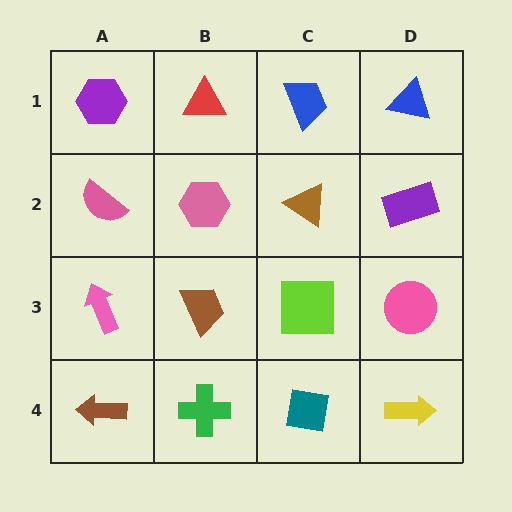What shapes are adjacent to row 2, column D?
A blue triangle (row 1, column D), a pink circle (row 3, column D), a brown triangle (row 2, column C).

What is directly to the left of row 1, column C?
A red triangle.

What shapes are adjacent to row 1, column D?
A purple rectangle (row 2, column D), a blue trapezoid (row 1, column C).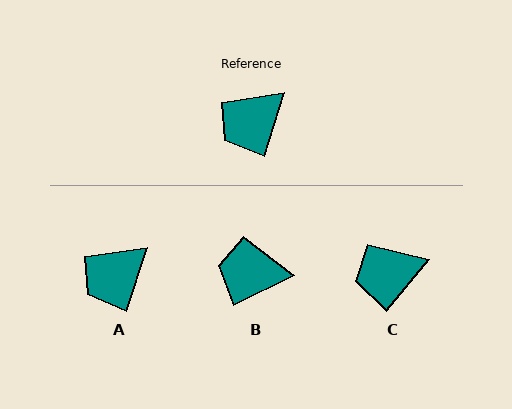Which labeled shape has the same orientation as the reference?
A.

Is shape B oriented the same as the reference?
No, it is off by about 46 degrees.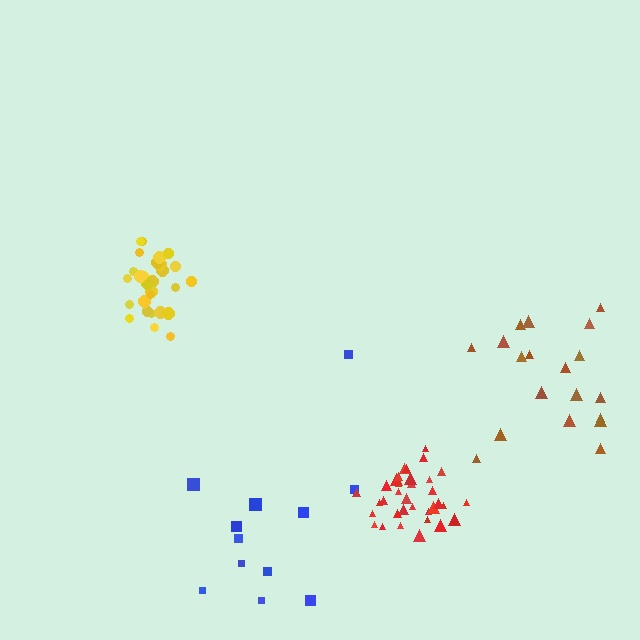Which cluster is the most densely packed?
Red.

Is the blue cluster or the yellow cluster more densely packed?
Yellow.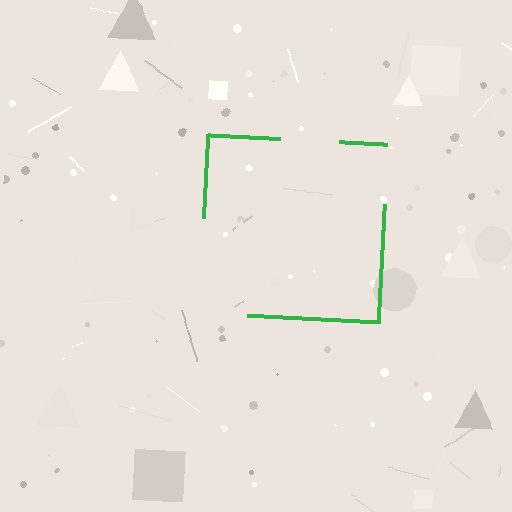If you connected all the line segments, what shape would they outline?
They would outline a square.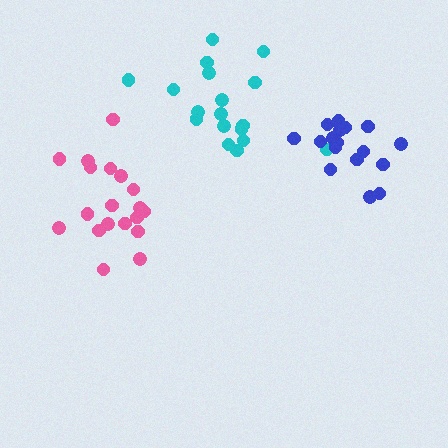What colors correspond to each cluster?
The clusters are colored: pink, cyan, blue.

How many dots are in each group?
Group 1: 19 dots, Group 2: 18 dots, Group 3: 17 dots (54 total).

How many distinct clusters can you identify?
There are 3 distinct clusters.